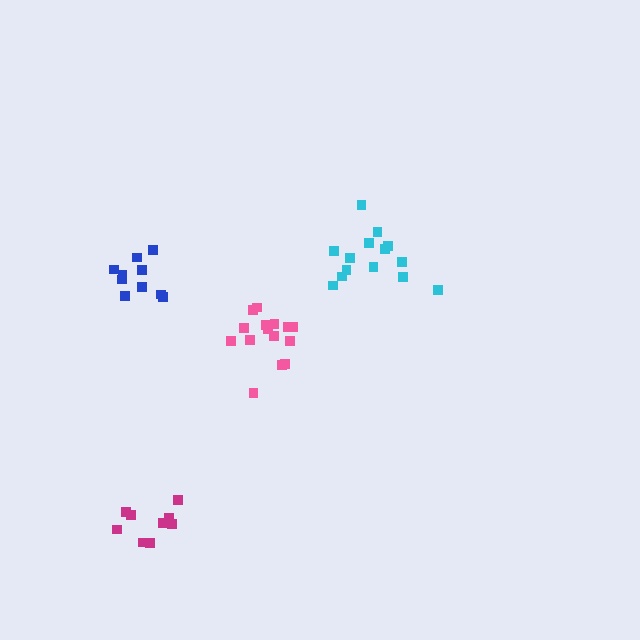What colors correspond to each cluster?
The clusters are colored: cyan, pink, magenta, blue.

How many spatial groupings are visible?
There are 4 spatial groupings.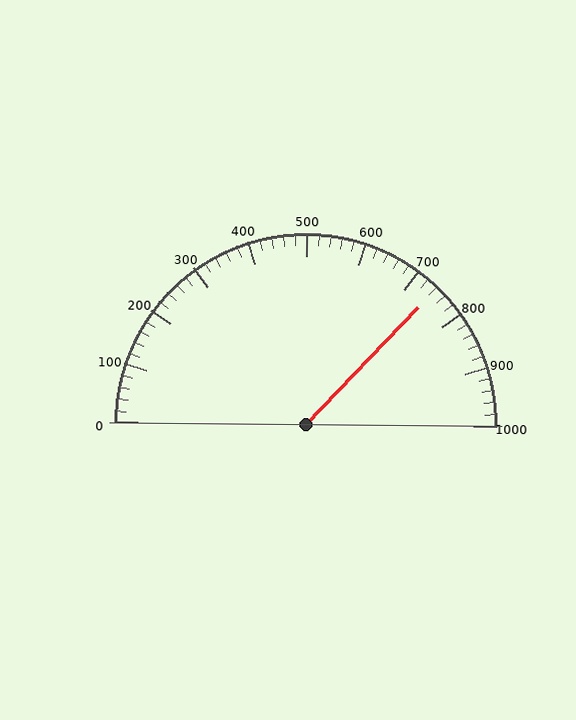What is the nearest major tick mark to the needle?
The nearest major tick mark is 700.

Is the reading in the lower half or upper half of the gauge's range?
The reading is in the upper half of the range (0 to 1000).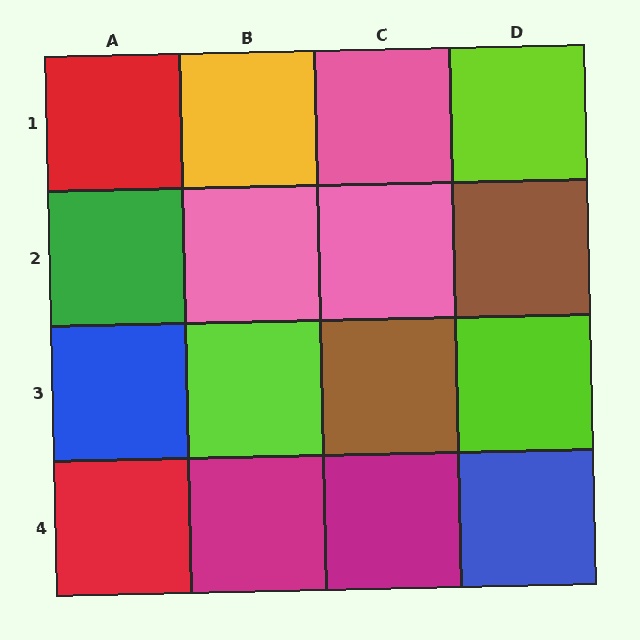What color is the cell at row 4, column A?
Red.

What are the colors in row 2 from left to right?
Green, pink, pink, brown.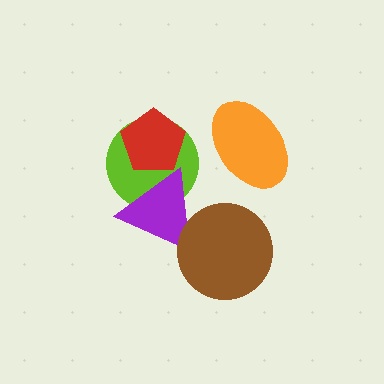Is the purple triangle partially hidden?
Yes, it is partially covered by another shape.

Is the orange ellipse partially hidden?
No, no other shape covers it.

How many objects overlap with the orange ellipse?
0 objects overlap with the orange ellipse.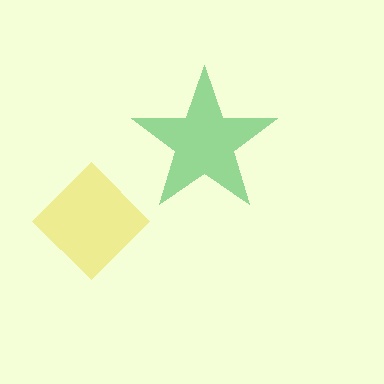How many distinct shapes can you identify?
There are 2 distinct shapes: a yellow diamond, a green star.